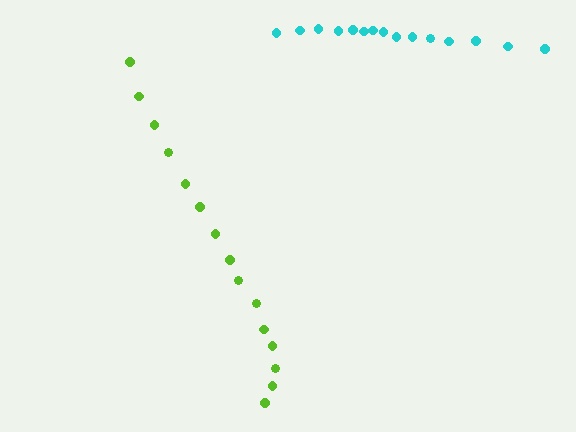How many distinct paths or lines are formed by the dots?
There are 2 distinct paths.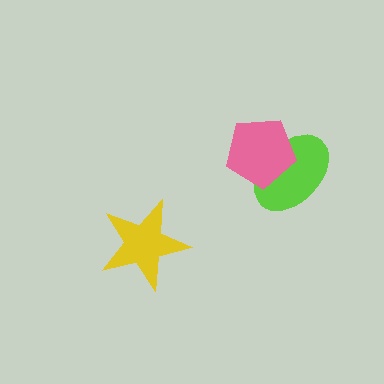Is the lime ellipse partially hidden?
Yes, it is partially covered by another shape.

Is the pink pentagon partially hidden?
No, no other shape covers it.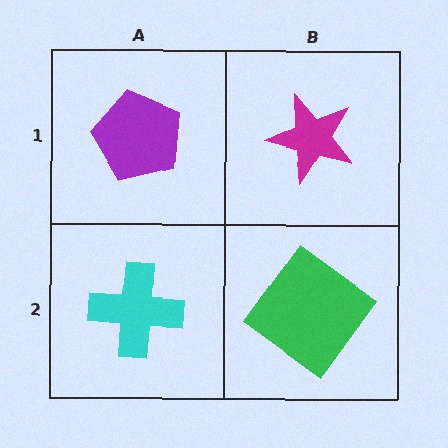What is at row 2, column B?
A green diamond.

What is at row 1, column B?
A magenta star.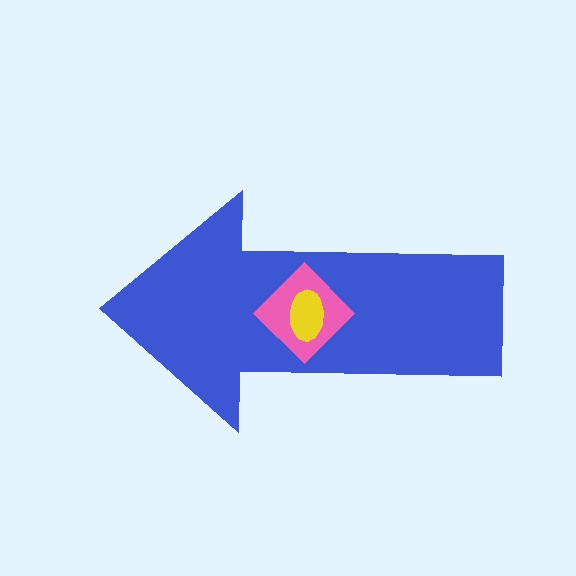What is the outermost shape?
The blue arrow.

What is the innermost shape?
The yellow ellipse.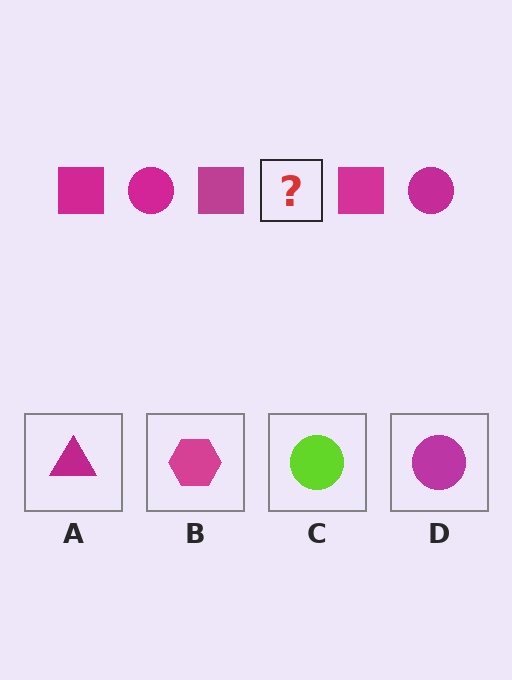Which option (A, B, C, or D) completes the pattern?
D.